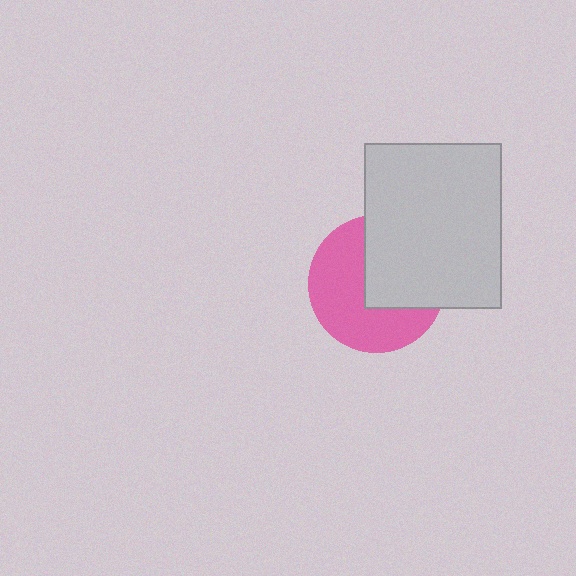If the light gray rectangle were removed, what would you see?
You would see the complete pink circle.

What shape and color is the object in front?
The object in front is a light gray rectangle.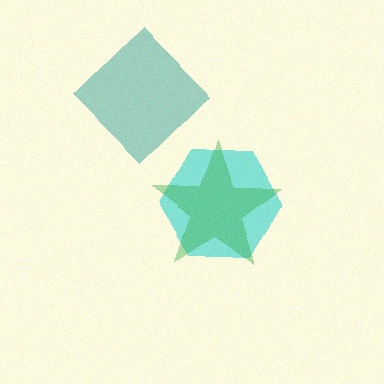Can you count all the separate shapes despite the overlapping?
Yes, there are 3 separate shapes.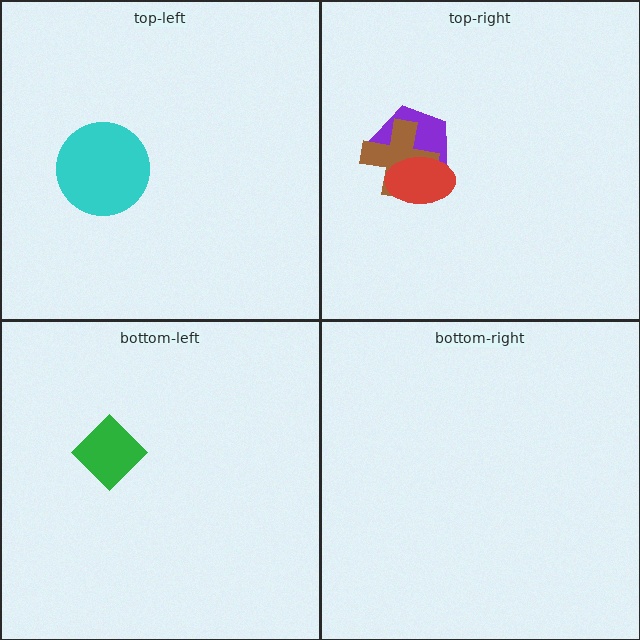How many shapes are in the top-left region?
1.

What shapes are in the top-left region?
The cyan circle.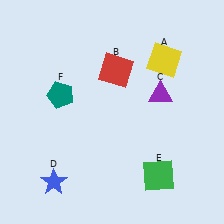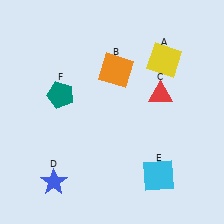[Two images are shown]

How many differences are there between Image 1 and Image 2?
There are 3 differences between the two images.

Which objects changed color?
B changed from red to orange. C changed from purple to red. E changed from green to cyan.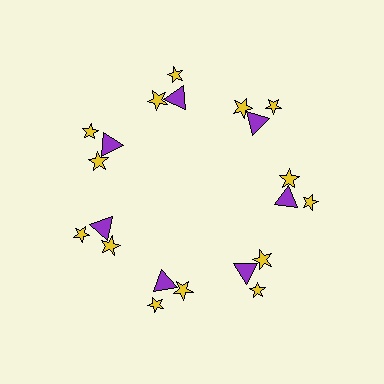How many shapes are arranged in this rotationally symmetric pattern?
There are 21 shapes, arranged in 7 groups of 3.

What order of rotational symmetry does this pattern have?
This pattern has 7-fold rotational symmetry.